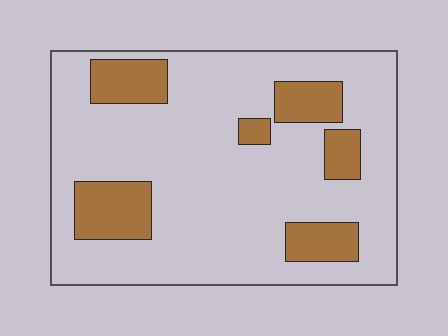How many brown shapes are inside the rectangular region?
6.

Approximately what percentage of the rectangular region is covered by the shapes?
Approximately 20%.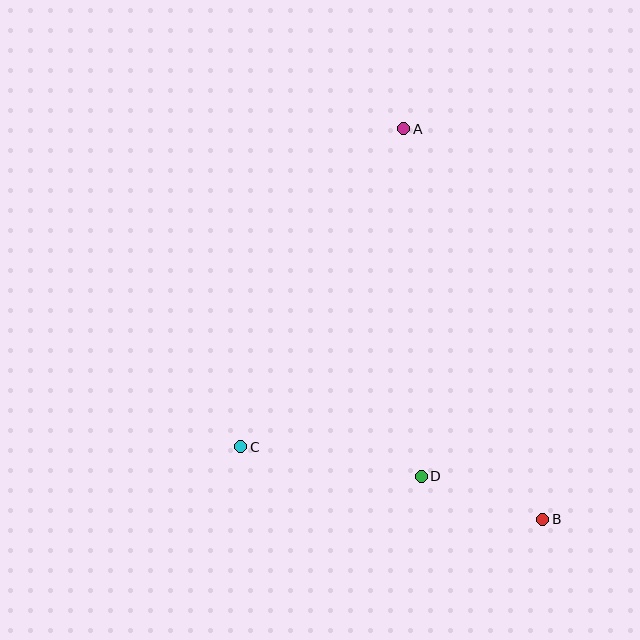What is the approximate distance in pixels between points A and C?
The distance between A and C is approximately 357 pixels.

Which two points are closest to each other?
Points B and D are closest to each other.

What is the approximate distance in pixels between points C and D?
The distance between C and D is approximately 182 pixels.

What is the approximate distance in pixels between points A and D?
The distance between A and D is approximately 348 pixels.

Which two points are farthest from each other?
Points A and B are farthest from each other.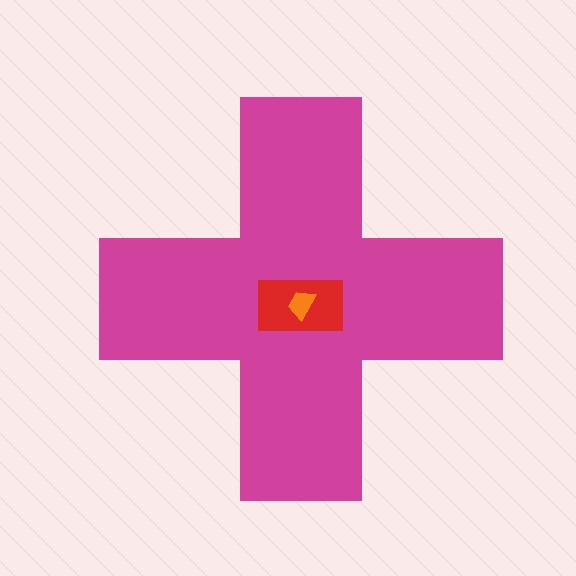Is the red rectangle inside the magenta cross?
Yes.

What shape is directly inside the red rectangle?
The orange trapezoid.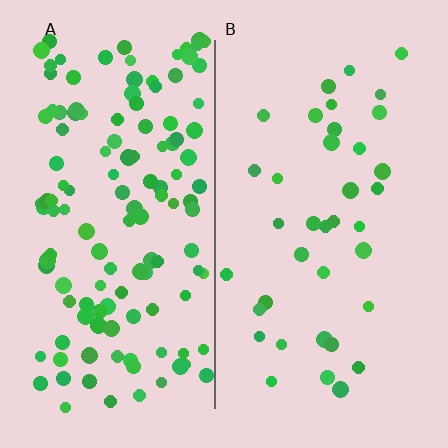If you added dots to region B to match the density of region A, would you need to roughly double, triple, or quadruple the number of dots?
Approximately triple.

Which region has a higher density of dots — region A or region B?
A (the left).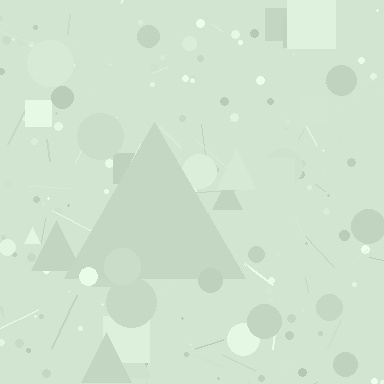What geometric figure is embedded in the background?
A triangle is embedded in the background.